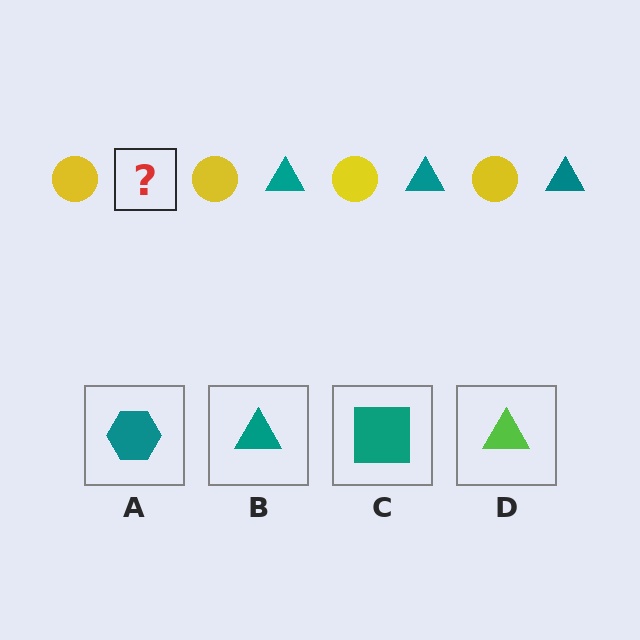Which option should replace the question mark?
Option B.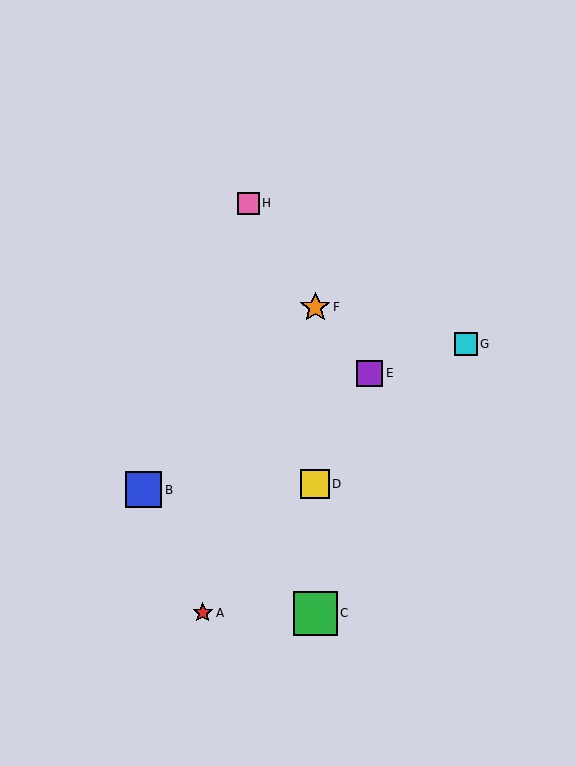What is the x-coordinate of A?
Object A is at x≈203.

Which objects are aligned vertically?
Objects C, D, F are aligned vertically.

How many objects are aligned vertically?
3 objects (C, D, F) are aligned vertically.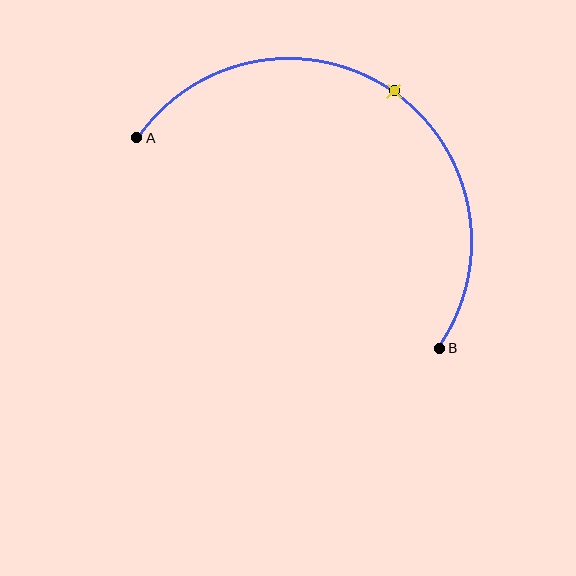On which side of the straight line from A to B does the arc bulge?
The arc bulges above and to the right of the straight line connecting A and B.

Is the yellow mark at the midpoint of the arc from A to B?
Yes. The yellow mark lies on the arc at equal arc-length from both A and B — it is the arc midpoint.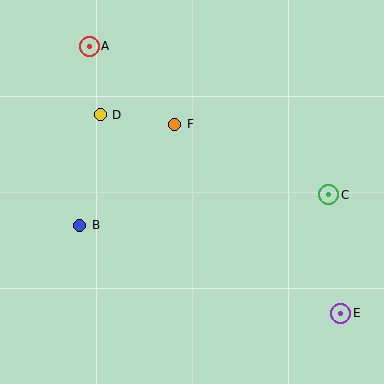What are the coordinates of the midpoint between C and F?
The midpoint between C and F is at (252, 160).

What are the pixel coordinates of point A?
Point A is at (89, 46).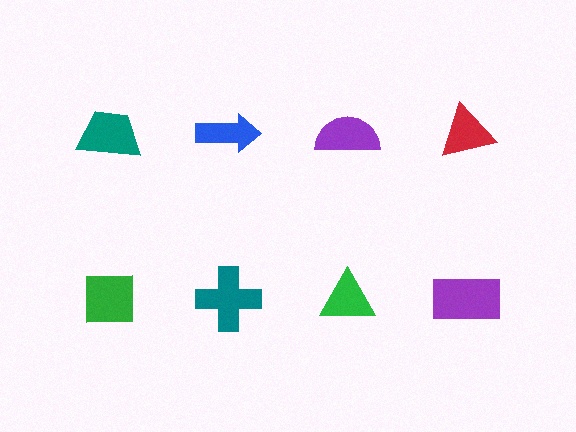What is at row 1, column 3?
A purple semicircle.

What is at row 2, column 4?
A purple rectangle.